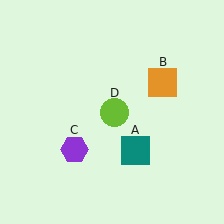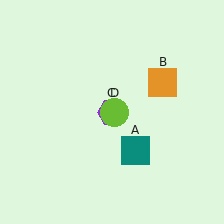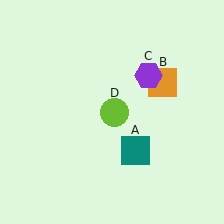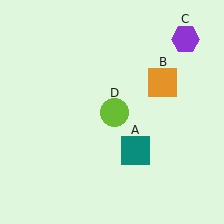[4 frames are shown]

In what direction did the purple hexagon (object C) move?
The purple hexagon (object C) moved up and to the right.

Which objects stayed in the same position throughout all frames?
Teal square (object A) and orange square (object B) and lime circle (object D) remained stationary.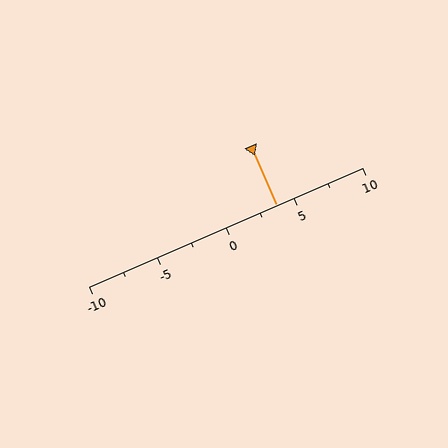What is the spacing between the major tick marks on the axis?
The major ticks are spaced 5 apart.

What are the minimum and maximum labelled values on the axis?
The axis runs from -10 to 10.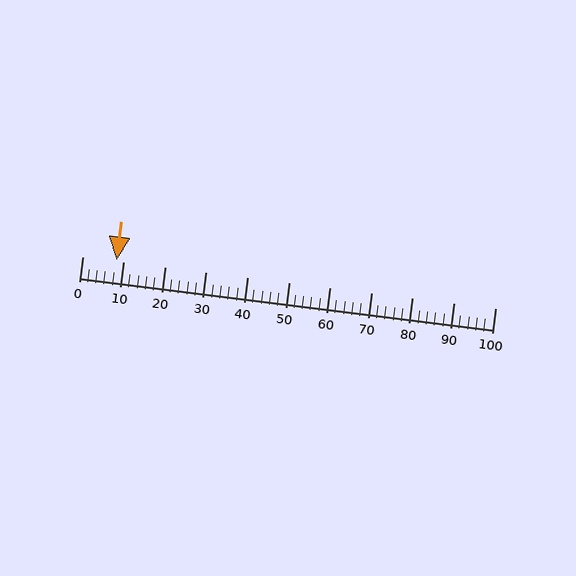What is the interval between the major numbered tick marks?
The major tick marks are spaced 10 units apart.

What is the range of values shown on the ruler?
The ruler shows values from 0 to 100.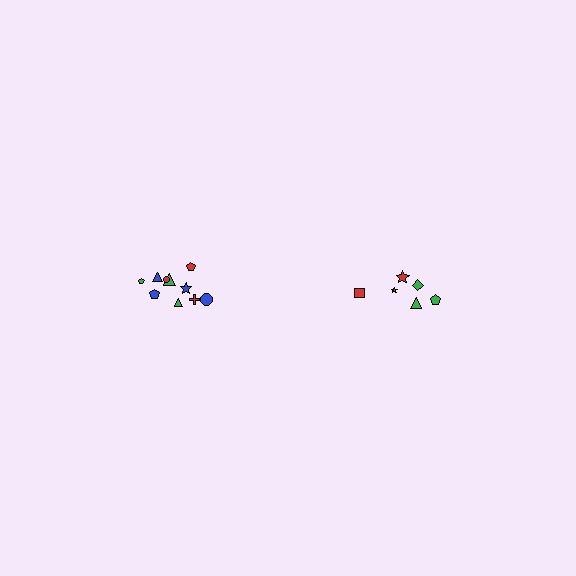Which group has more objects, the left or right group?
The left group.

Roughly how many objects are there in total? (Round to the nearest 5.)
Roughly 15 objects in total.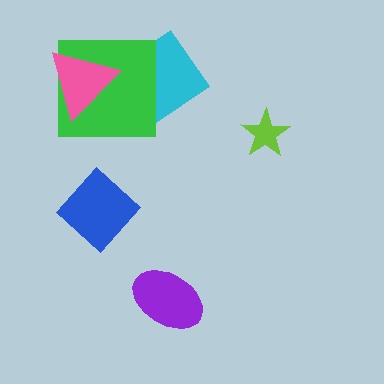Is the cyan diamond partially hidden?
Yes, it is partially covered by another shape.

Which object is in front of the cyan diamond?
The green square is in front of the cyan diamond.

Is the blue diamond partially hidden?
No, no other shape covers it.